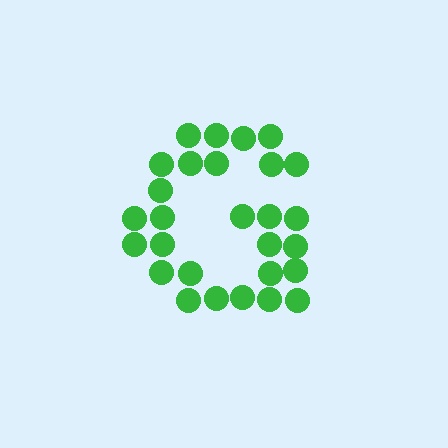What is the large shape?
The large shape is the letter G.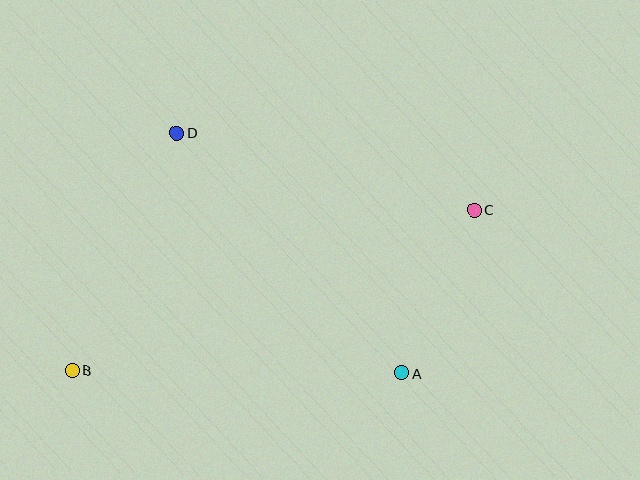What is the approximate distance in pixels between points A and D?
The distance between A and D is approximately 329 pixels.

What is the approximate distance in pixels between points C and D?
The distance between C and D is approximately 308 pixels.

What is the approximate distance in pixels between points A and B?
The distance between A and B is approximately 330 pixels.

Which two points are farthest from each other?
Points B and C are farthest from each other.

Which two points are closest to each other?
Points A and C are closest to each other.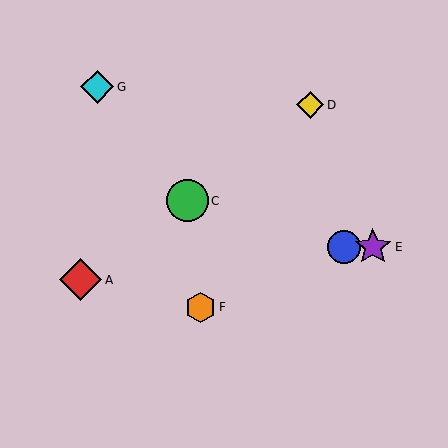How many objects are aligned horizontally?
2 objects (B, E) are aligned horizontally.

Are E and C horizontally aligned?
No, E is at y≈247 and C is at y≈201.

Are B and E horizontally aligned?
Yes, both are at y≈247.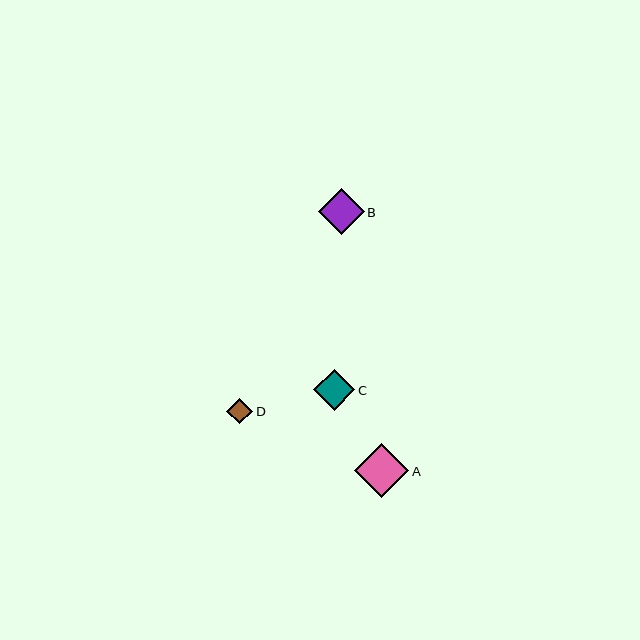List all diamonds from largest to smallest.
From largest to smallest: A, B, C, D.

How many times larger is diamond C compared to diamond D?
Diamond C is approximately 1.6 times the size of diamond D.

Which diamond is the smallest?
Diamond D is the smallest with a size of approximately 26 pixels.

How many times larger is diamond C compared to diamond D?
Diamond C is approximately 1.6 times the size of diamond D.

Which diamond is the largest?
Diamond A is the largest with a size of approximately 54 pixels.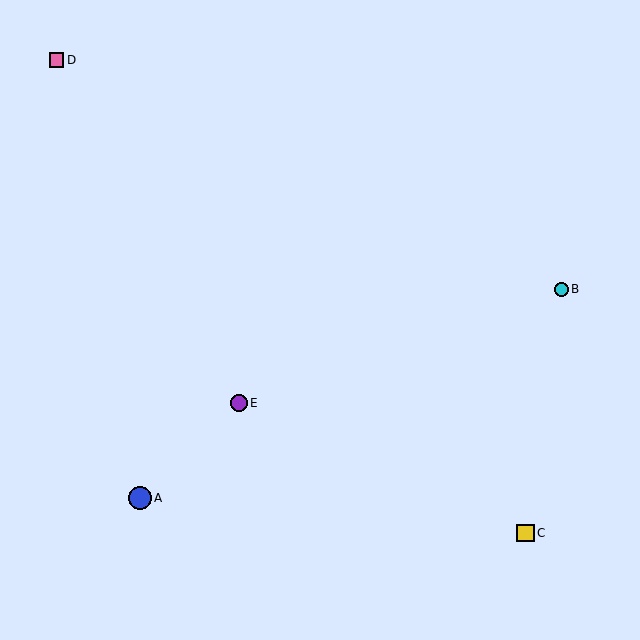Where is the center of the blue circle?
The center of the blue circle is at (140, 498).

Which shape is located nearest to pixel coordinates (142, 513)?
The blue circle (labeled A) at (140, 498) is nearest to that location.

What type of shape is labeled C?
Shape C is a yellow square.